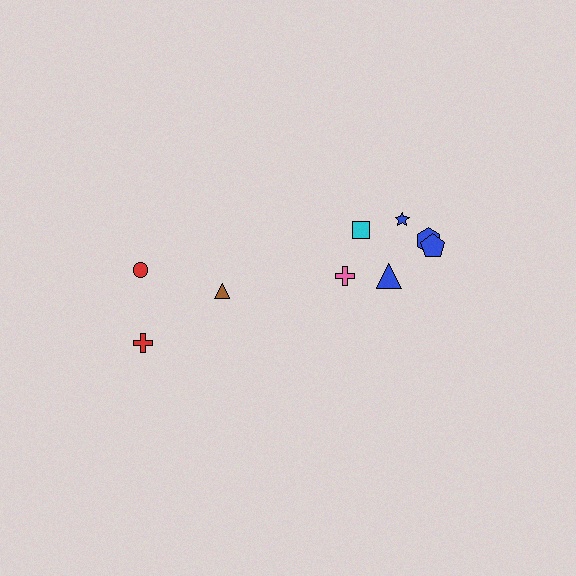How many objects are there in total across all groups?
There are 9 objects.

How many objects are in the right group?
There are 6 objects.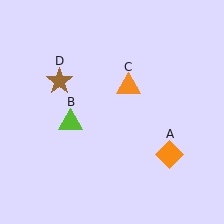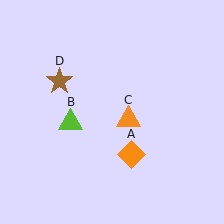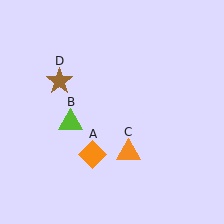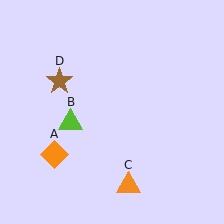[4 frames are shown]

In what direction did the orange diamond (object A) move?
The orange diamond (object A) moved left.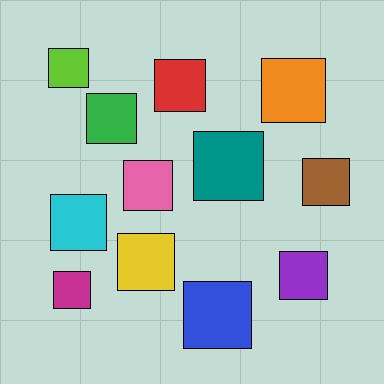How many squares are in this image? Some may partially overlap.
There are 12 squares.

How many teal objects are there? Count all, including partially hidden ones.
There is 1 teal object.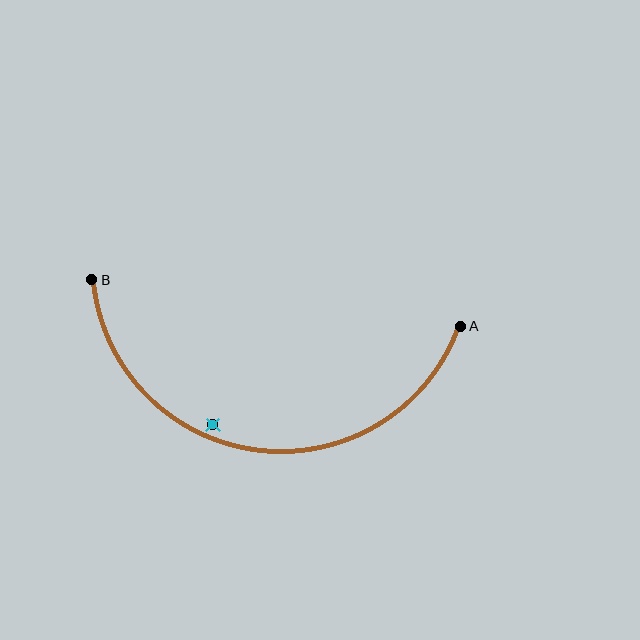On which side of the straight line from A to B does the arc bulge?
The arc bulges below the straight line connecting A and B.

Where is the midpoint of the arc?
The arc midpoint is the point on the curve farthest from the straight line joining A and B. It sits below that line.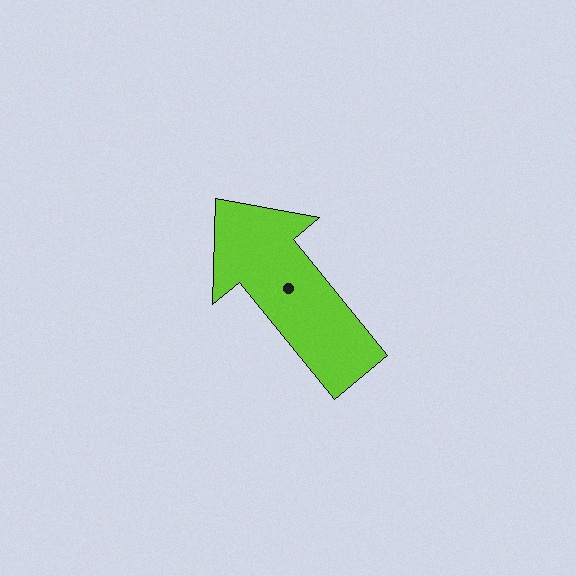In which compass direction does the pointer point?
Northwest.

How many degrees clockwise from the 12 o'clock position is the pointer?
Approximately 321 degrees.